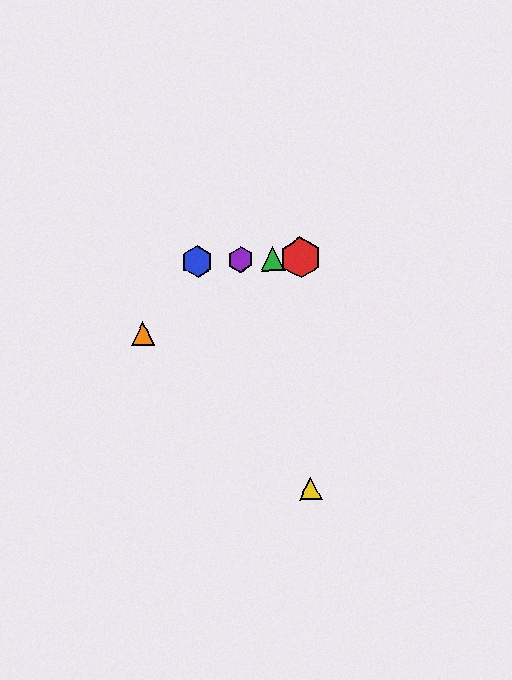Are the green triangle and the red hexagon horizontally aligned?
Yes, both are at y≈259.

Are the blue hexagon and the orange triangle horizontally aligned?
No, the blue hexagon is at y≈261 and the orange triangle is at y≈334.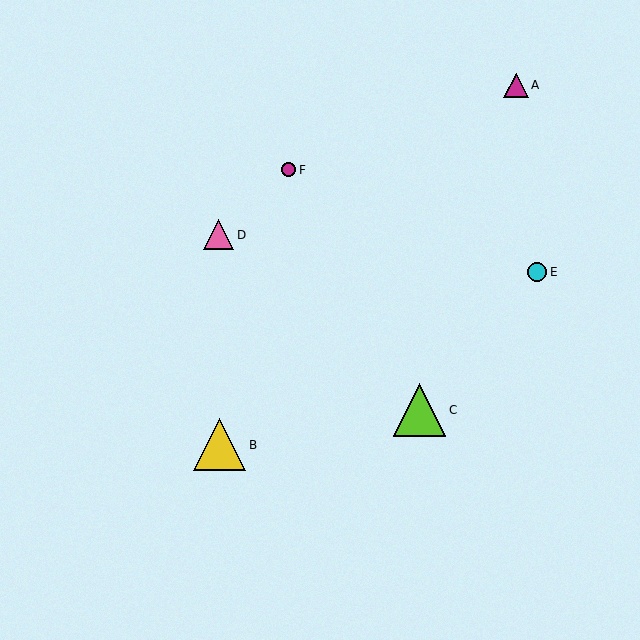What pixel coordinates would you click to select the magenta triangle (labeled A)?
Click at (516, 85) to select the magenta triangle A.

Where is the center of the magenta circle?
The center of the magenta circle is at (289, 170).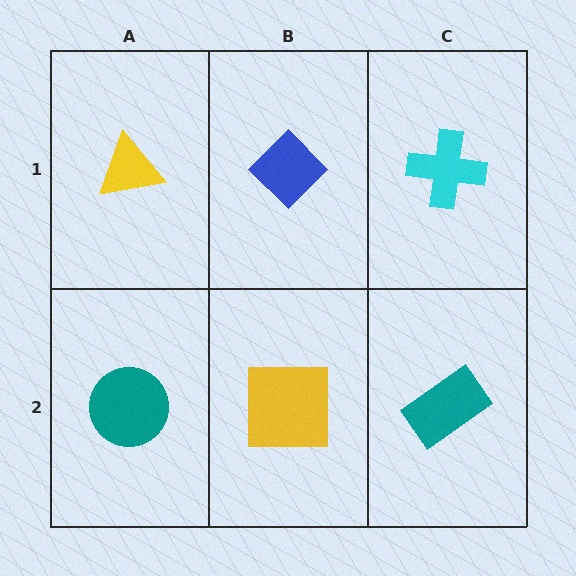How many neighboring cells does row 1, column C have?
2.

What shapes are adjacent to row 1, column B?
A yellow square (row 2, column B), a yellow triangle (row 1, column A), a cyan cross (row 1, column C).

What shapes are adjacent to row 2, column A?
A yellow triangle (row 1, column A), a yellow square (row 2, column B).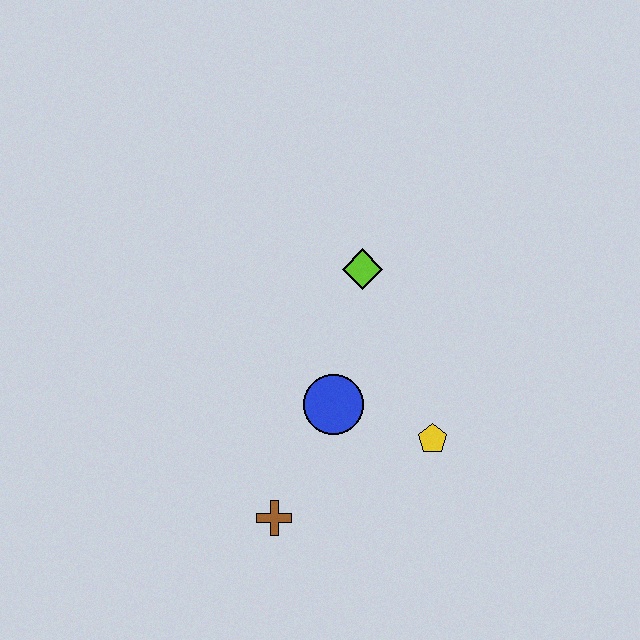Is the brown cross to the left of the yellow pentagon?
Yes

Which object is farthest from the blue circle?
The lime diamond is farthest from the blue circle.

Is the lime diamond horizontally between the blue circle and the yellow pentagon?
Yes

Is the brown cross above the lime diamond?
No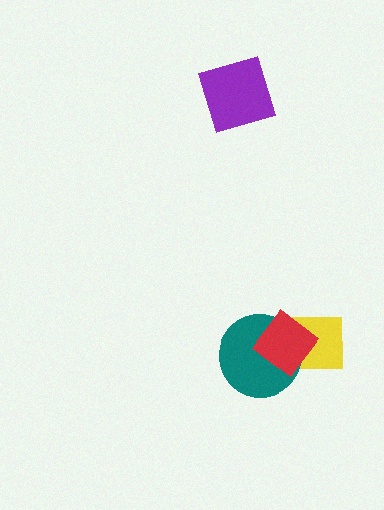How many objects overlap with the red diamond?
2 objects overlap with the red diamond.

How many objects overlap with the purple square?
0 objects overlap with the purple square.